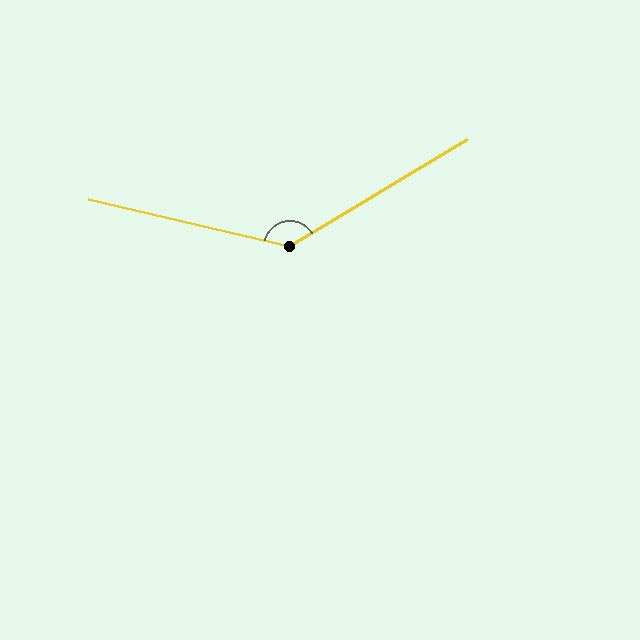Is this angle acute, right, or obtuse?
It is obtuse.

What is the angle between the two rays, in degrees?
Approximately 136 degrees.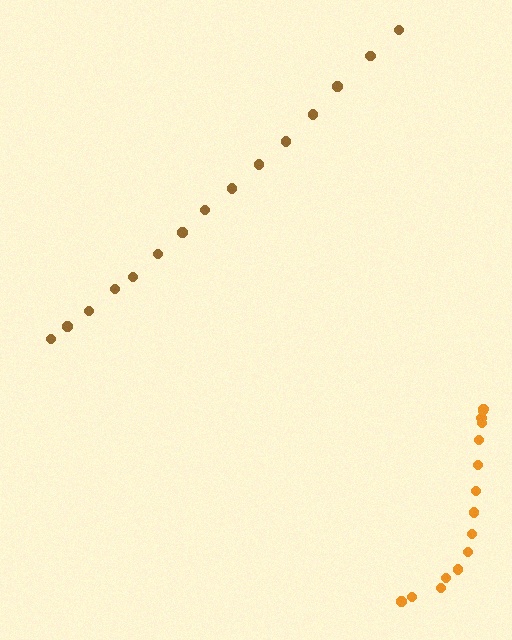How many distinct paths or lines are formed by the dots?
There are 2 distinct paths.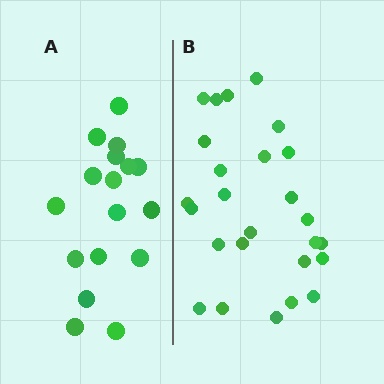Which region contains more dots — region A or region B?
Region B (the right region) has more dots.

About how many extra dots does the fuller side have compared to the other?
Region B has roughly 8 or so more dots than region A.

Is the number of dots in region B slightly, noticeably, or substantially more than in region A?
Region B has substantially more. The ratio is roughly 1.5 to 1.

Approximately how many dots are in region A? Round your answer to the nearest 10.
About 20 dots. (The exact count is 17, which rounds to 20.)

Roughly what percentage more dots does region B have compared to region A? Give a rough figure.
About 55% more.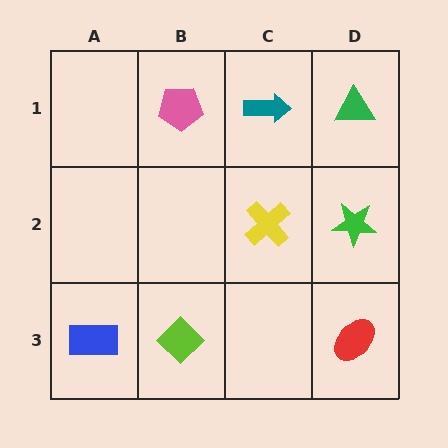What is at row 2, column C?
A yellow cross.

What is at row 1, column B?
A pink pentagon.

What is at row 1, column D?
A green triangle.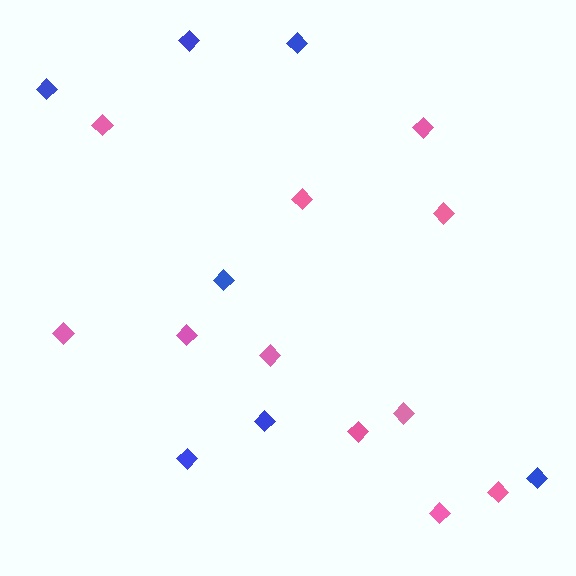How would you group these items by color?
There are 2 groups: one group of pink diamonds (11) and one group of blue diamonds (7).